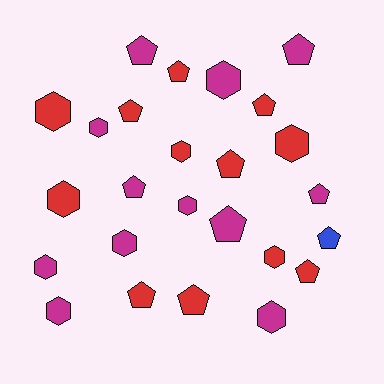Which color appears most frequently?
Red, with 12 objects.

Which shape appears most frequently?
Pentagon, with 13 objects.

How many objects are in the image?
There are 25 objects.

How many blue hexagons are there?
There are no blue hexagons.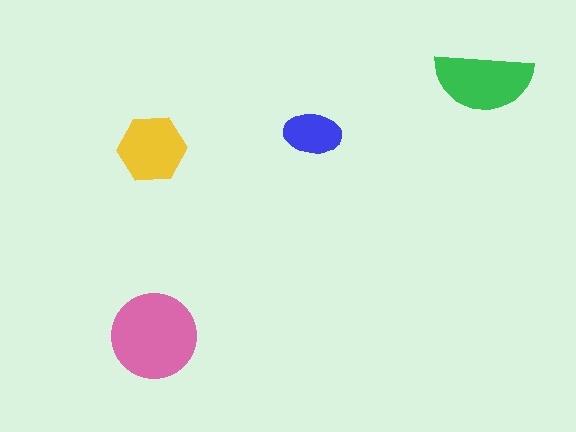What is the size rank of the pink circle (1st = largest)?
1st.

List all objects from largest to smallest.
The pink circle, the green semicircle, the yellow hexagon, the blue ellipse.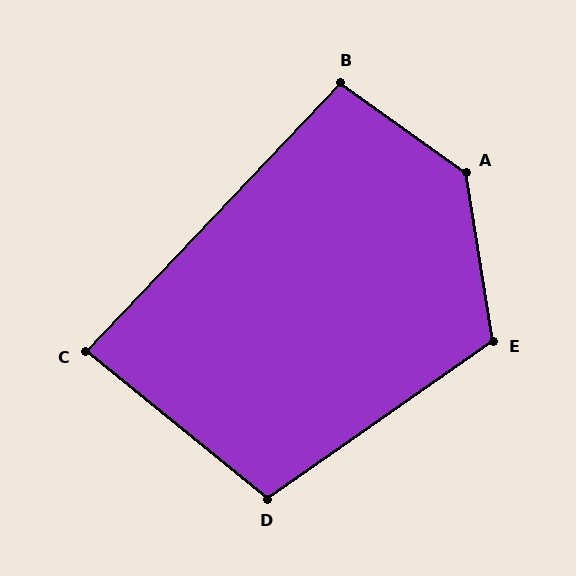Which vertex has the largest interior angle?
A, at approximately 135 degrees.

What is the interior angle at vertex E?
Approximately 116 degrees (obtuse).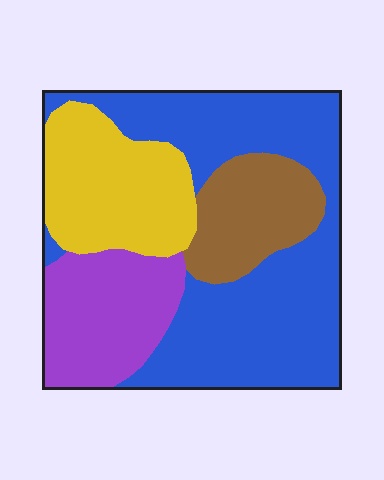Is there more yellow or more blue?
Blue.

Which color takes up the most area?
Blue, at roughly 45%.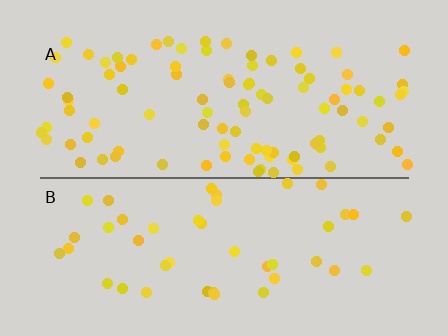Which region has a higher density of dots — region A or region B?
A (the top).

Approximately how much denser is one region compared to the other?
Approximately 2.1× — region A over region B.